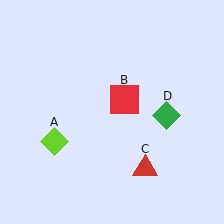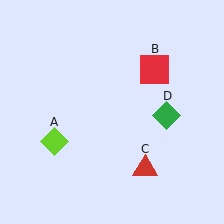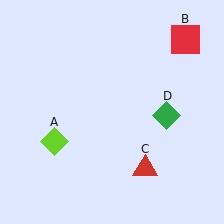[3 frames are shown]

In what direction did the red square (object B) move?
The red square (object B) moved up and to the right.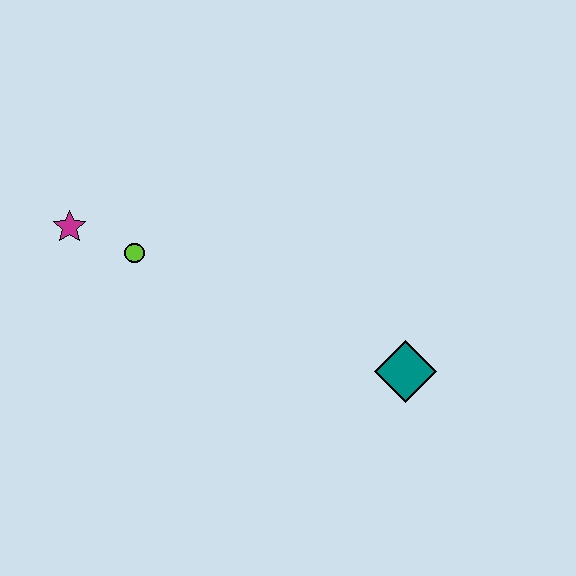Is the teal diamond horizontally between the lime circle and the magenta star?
No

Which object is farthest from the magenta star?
The teal diamond is farthest from the magenta star.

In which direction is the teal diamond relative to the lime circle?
The teal diamond is to the right of the lime circle.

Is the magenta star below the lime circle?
No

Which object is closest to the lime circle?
The magenta star is closest to the lime circle.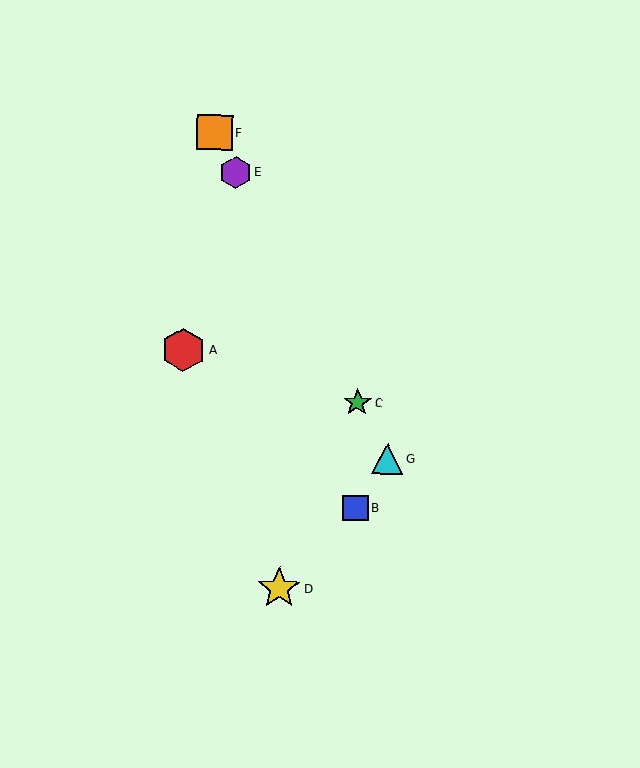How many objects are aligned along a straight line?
4 objects (C, E, F, G) are aligned along a straight line.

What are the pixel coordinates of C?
Object C is at (357, 403).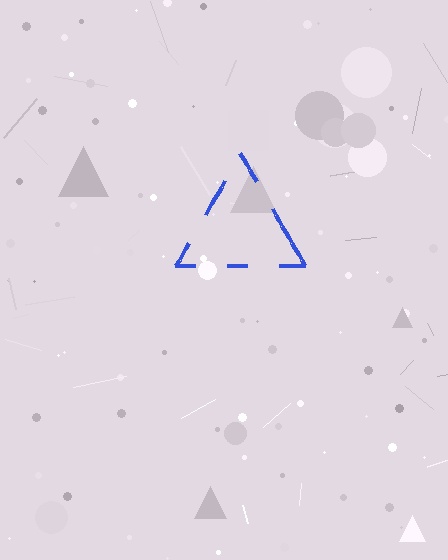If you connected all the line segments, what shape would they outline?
They would outline a triangle.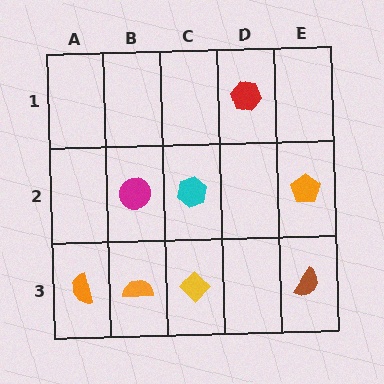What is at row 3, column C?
A yellow diamond.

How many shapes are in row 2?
3 shapes.